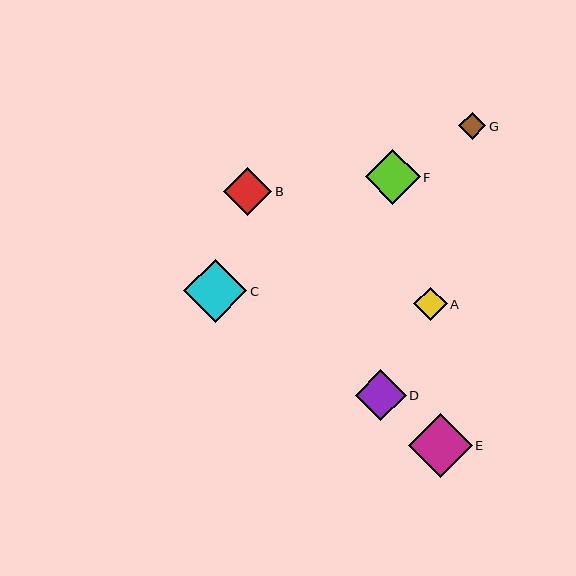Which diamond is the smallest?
Diamond G is the smallest with a size of approximately 27 pixels.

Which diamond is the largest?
Diamond E is the largest with a size of approximately 64 pixels.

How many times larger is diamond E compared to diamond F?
Diamond E is approximately 1.2 times the size of diamond F.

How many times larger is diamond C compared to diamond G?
Diamond C is approximately 2.4 times the size of diamond G.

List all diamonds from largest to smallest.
From largest to smallest: E, C, F, D, B, A, G.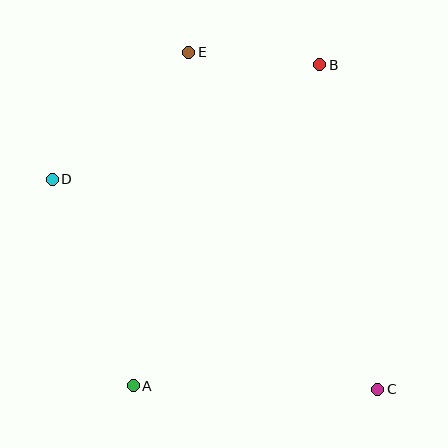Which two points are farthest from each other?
Points C and D are farthest from each other.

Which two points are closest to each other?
Points B and E are closest to each other.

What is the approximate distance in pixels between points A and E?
The distance between A and E is approximately 338 pixels.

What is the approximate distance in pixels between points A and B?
The distance between A and B is approximately 371 pixels.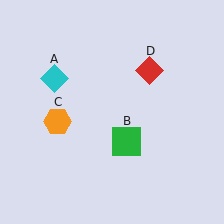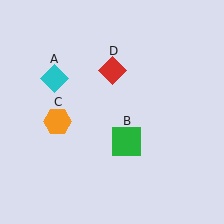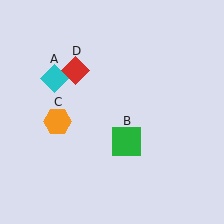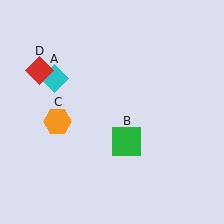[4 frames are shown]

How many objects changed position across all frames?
1 object changed position: red diamond (object D).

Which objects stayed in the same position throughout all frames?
Cyan diamond (object A) and green square (object B) and orange hexagon (object C) remained stationary.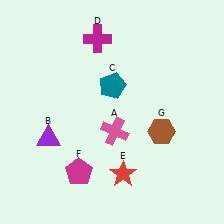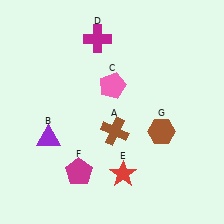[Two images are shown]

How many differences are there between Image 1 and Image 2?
There are 2 differences between the two images.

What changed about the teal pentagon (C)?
In Image 1, C is teal. In Image 2, it changed to pink.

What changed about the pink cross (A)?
In Image 1, A is pink. In Image 2, it changed to brown.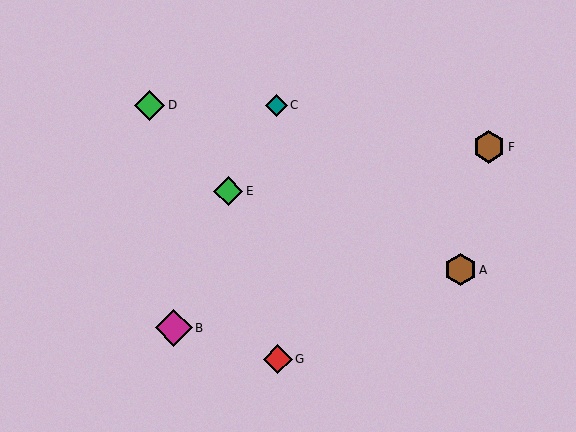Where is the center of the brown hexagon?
The center of the brown hexagon is at (460, 270).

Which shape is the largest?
The magenta diamond (labeled B) is the largest.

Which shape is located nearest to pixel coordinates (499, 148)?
The brown hexagon (labeled F) at (489, 147) is nearest to that location.